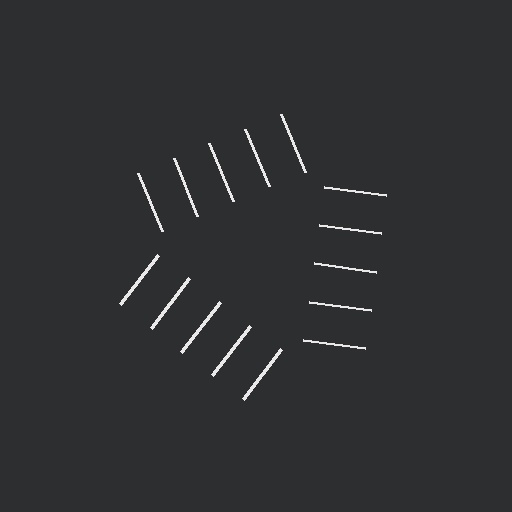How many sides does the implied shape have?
3 sides — the line-ends trace a triangle.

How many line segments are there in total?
15 — 5 along each of the 3 edges.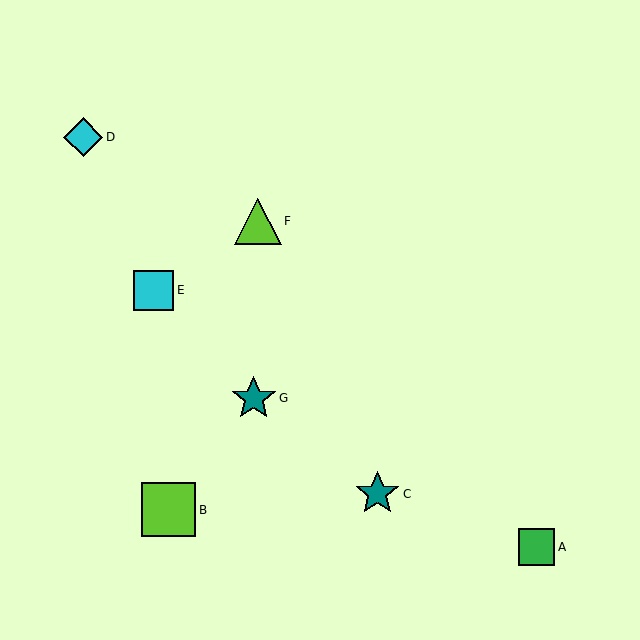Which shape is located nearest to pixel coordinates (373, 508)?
The teal star (labeled C) at (377, 494) is nearest to that location.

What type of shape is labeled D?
Shape D is a cyan diamond.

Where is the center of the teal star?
The center of the teal star is at (377, 494).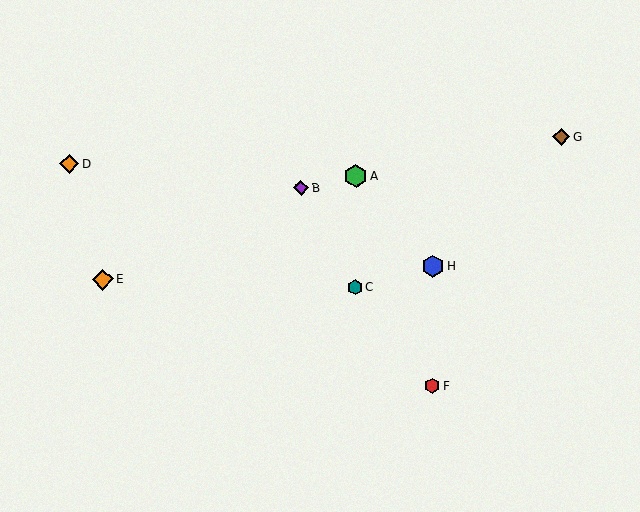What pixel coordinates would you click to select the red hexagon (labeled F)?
Click at (432, 386) to select the red hexagon F.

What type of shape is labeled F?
Shape F is a red hexagon.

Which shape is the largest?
The green hexagon (labeled A) is the largest.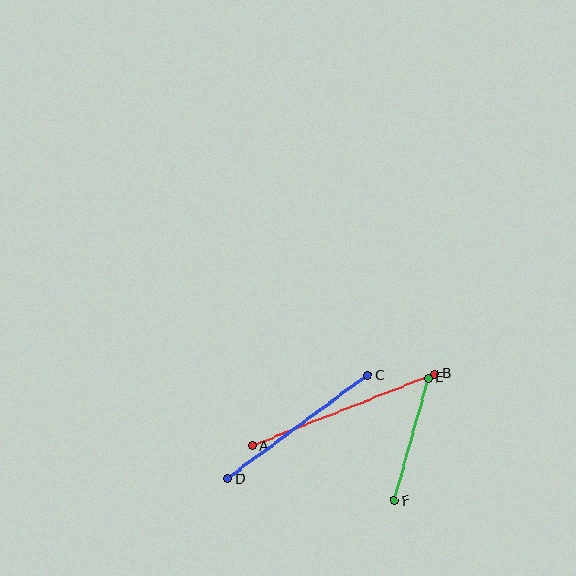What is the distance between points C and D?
The distance is approximately 174 pixels.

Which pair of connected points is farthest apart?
Points A and B are farthest apart.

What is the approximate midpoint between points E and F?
The midpoint is at approximately (411, 439) pixels.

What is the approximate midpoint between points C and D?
The midpoint is at approximately (297, 427) pixels.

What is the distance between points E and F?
The distance is approximately 127 pixels.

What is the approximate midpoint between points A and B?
The midpoint is at approximately (343, 410) pixels.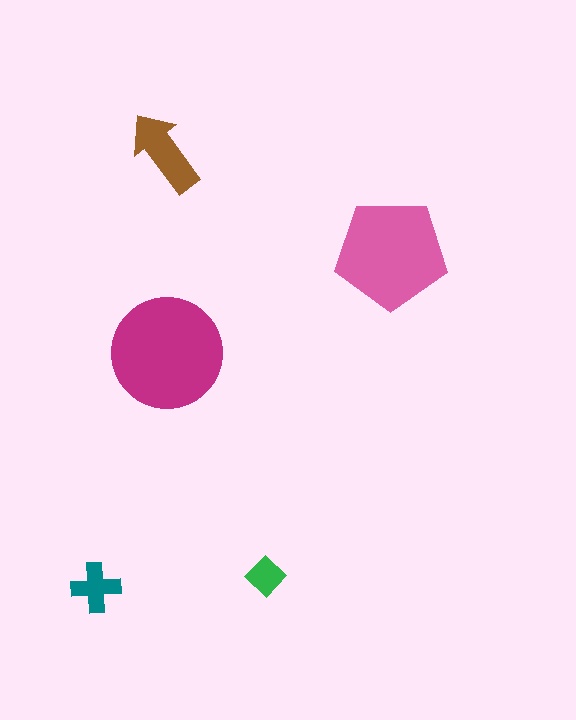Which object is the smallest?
The green diamond.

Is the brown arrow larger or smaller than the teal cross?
Larger.